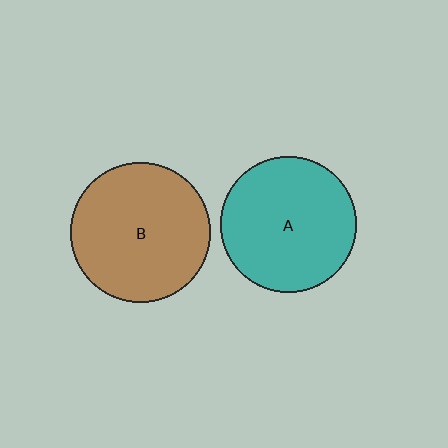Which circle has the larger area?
Circle B (brown).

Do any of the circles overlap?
No, none of the circles overlap.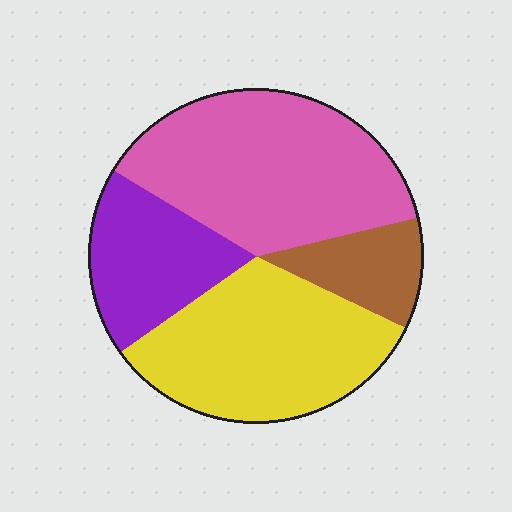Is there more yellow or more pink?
Pink.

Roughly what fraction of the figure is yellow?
Yellow covers around 35% of the figure.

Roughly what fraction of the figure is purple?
Purple covers around 20% of the figure.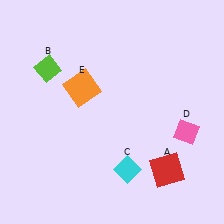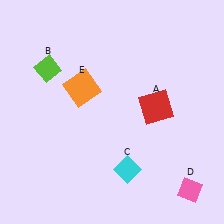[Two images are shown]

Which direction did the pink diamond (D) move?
The pink diamond (D) moved down.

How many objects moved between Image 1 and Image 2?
2 objects moved between the two images.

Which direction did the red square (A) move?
The red square (A) moved up.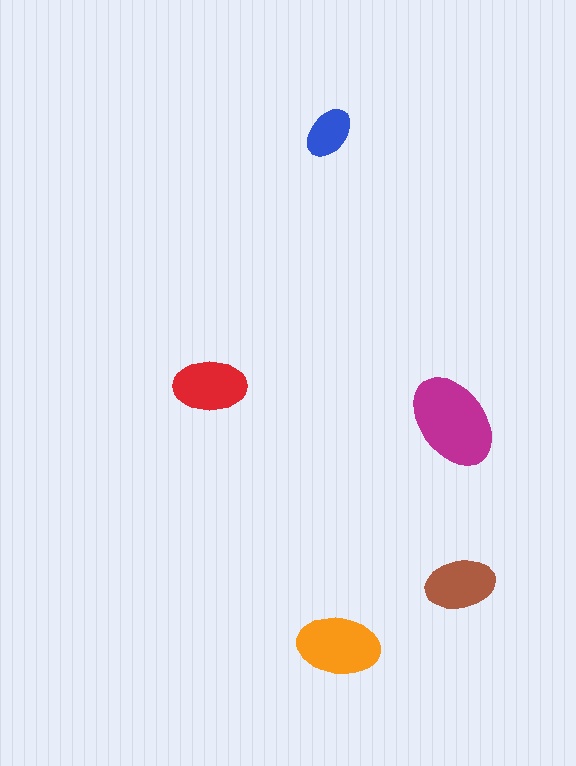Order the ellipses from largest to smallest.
the magenta one, the orange one, the red one, the brown one, the blue one.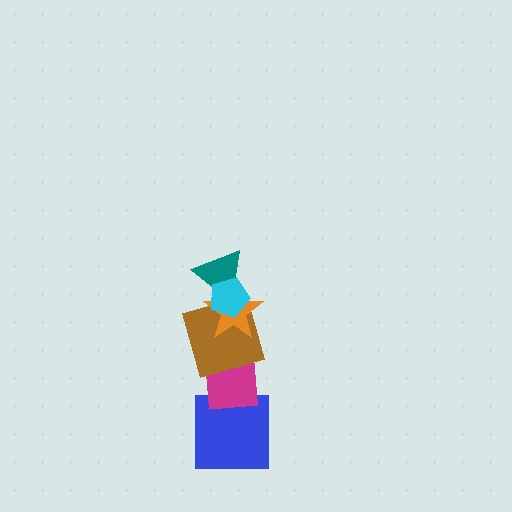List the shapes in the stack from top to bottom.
From top to bottom: the cyan pentagon, the teal triangle, the orange star, the brown square, the magenta square, the blue square.